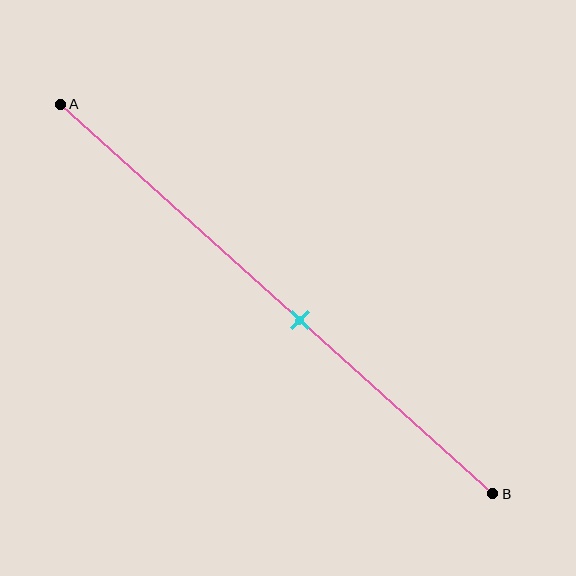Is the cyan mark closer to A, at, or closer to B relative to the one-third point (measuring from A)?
The cyan mark is closer to point B than the one-third point of segment AB.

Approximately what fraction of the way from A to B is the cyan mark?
The cyan mark is approximately 55% of the way from A to B.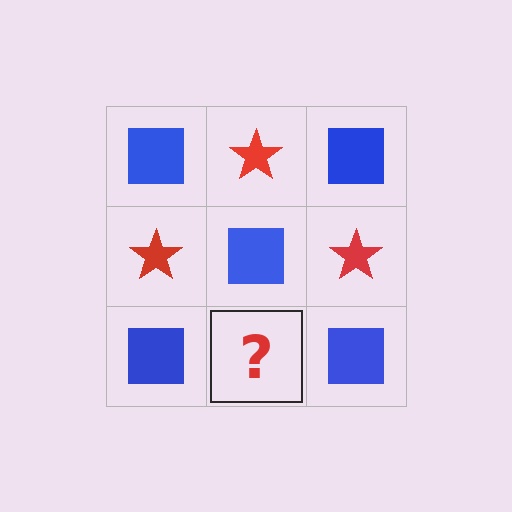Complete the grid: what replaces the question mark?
The question mark should be replaced with a red star.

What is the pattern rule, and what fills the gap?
The rule is that it alternates blue square and red star in a checkerboard pattern. The gap should be filled with a red star.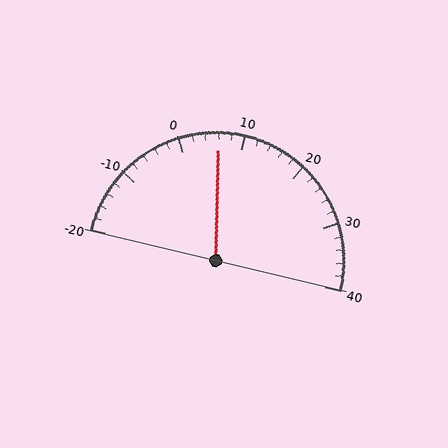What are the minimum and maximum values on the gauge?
The gauge ranges from -20 to 40.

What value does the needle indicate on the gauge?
The needle indicates approximately 6.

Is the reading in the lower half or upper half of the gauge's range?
The reading is in the lower half of the range (-20 to 40).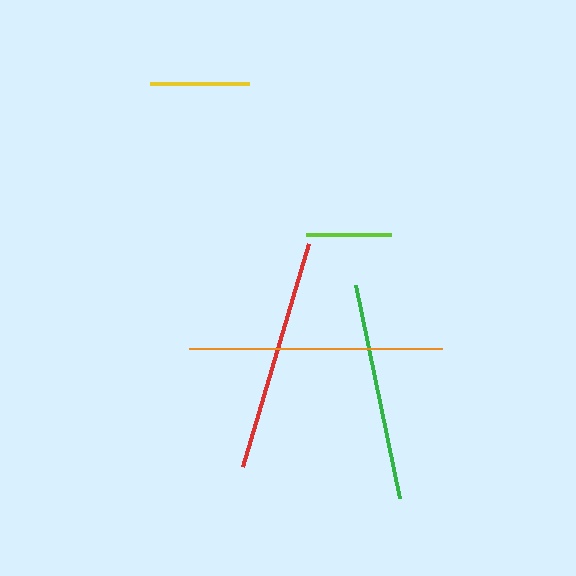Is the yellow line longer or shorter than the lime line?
The yellow line is longer than the lime line.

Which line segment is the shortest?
The lime line is the shortest at approximately 84 pixels.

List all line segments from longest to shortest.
From longest to shortest: orange, red, green, yellow, lime.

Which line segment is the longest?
The orange line is the longest at approximately 253 pixels.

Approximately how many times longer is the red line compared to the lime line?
The red line is approximately 2.8 times the length of the lime line.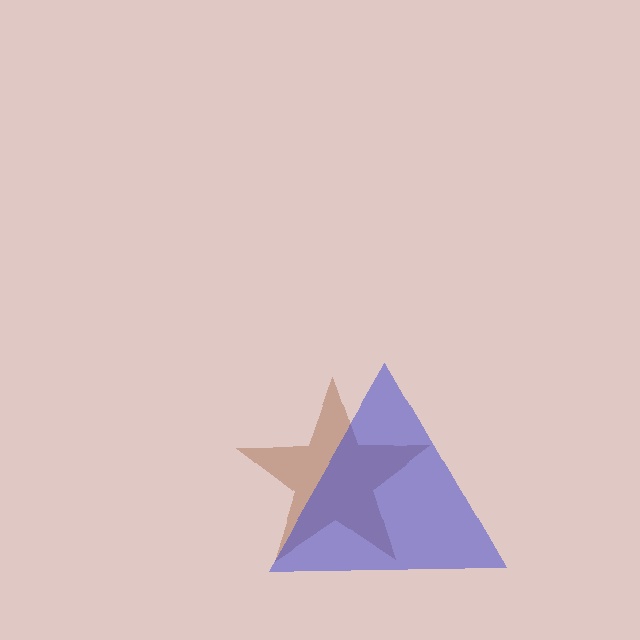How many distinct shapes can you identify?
There are 2 distinct shapes: a brown star, a blue triangle.